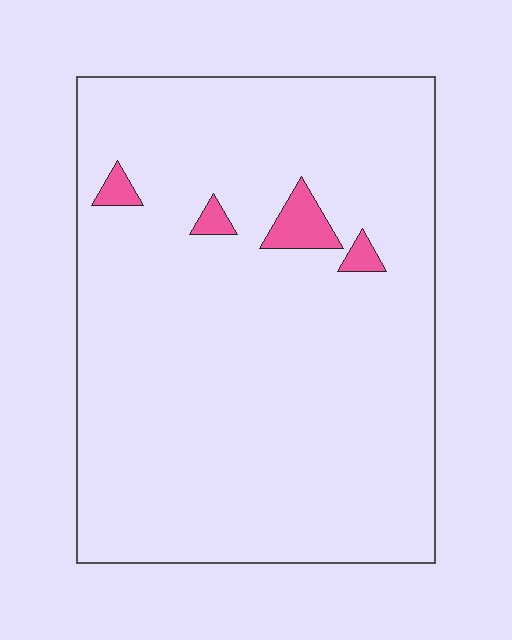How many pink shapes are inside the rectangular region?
4.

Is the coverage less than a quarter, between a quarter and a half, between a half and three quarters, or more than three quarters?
Less than a quarter.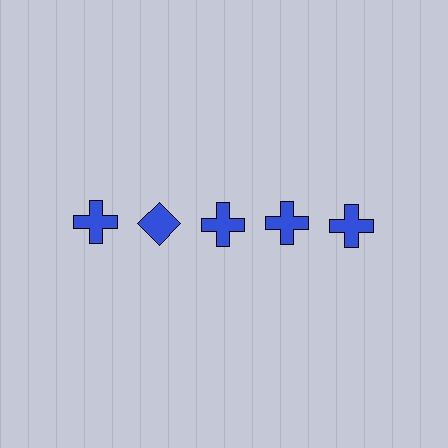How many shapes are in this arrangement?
There are 5 shapes arranged in a grid pattern.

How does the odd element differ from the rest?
It has a different shape: diamond instead of cross.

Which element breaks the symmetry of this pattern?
The blue diamond in the top row, second from left column breaks the symmetry. All other shapes are blue crosses.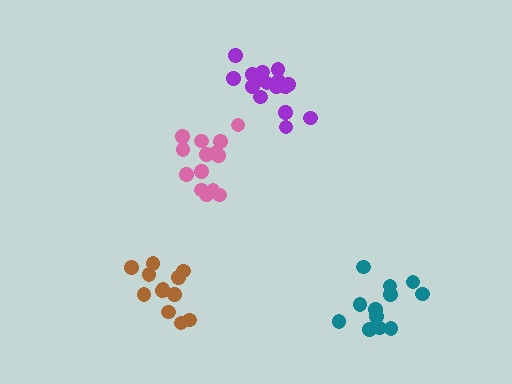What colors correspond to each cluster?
The clusters are colored: pink, brown, teal, purple.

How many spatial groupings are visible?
There are 4 spatial groupings.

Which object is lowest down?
The teal cluster is bottommost.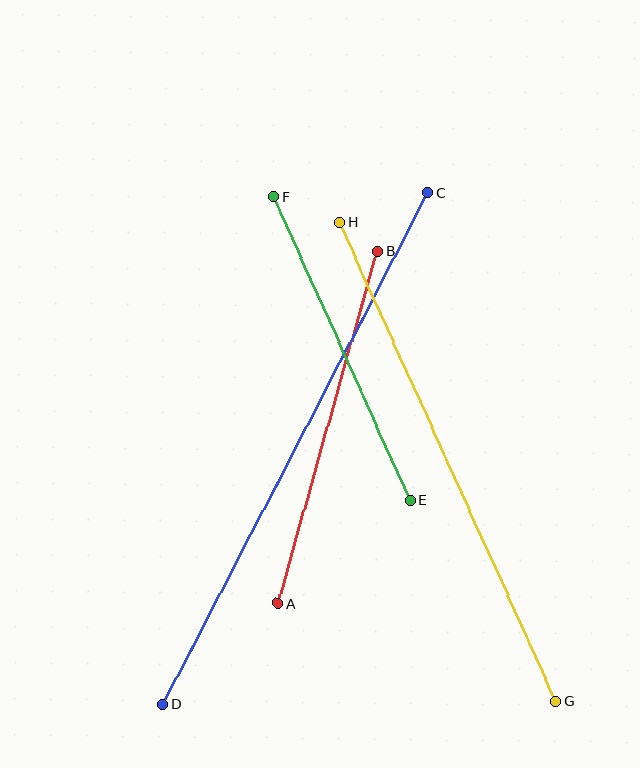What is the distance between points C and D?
The distance is approximately 576 pixels.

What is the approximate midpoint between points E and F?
The midpoint is at approximately (342, 349) pixels.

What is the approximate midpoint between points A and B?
The midpoint is at approximately (328, 427) pixels.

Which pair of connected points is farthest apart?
Points C and D are farthest apart.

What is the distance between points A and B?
The distance is approximately 366 pixels.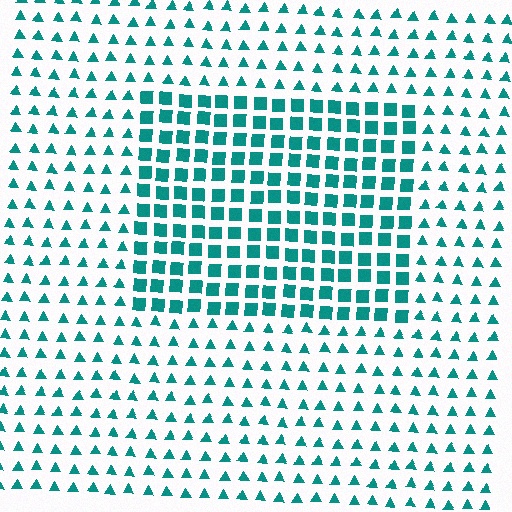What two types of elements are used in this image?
The image uses squares inside the rectangle region and triangles outside it.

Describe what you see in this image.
The image is filled with small teal elements arranged in a uniform grid. A rectangle-shaped region contains squares, while the surrounding area contains triangles. The boundary is defined purely by the change in element shape.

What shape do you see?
I see a rectangle.